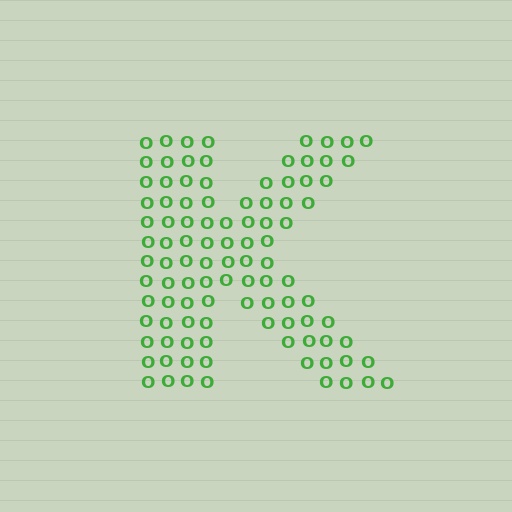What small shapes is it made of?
It is made of small letter O's.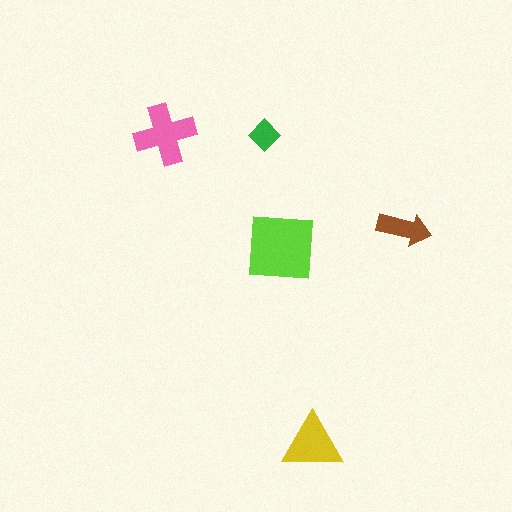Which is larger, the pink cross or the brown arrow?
The pink cross.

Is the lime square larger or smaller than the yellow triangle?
Larger.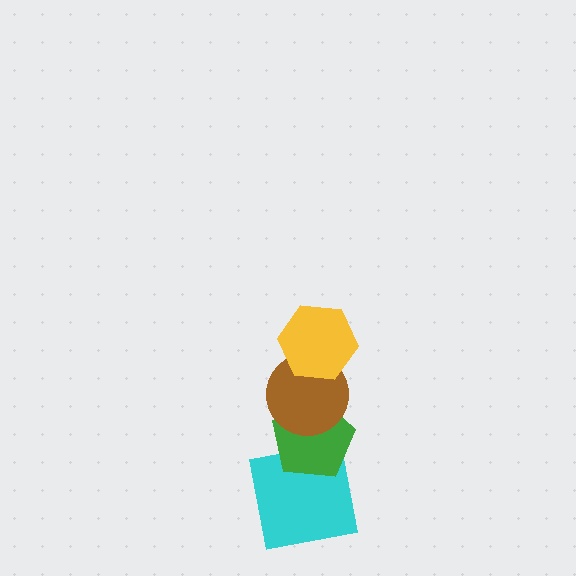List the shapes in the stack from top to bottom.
From top to bottom: the yellow hexagon, the brown circle, the green pentagon, the cyan square.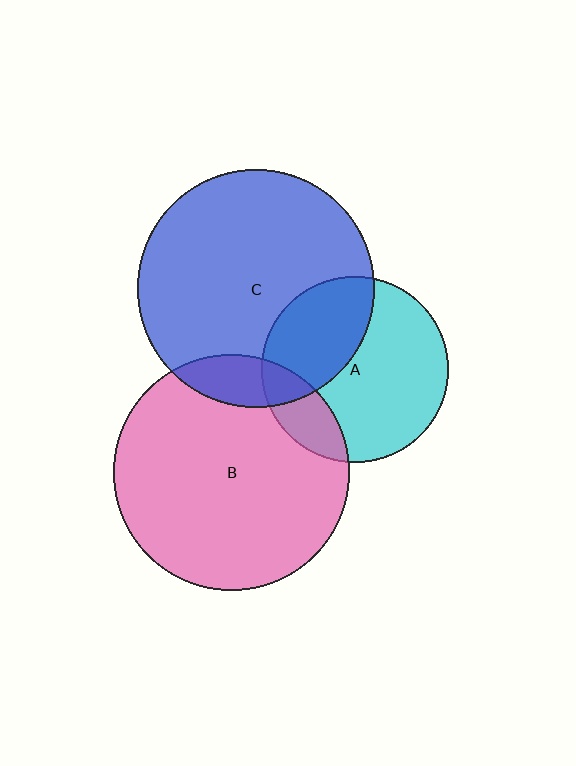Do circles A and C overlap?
Yes.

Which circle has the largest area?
Circle C (blue).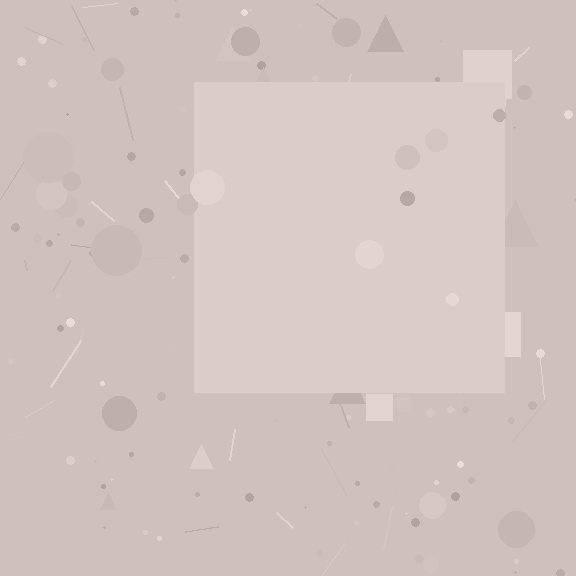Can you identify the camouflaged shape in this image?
The camouflaged shape is a square.